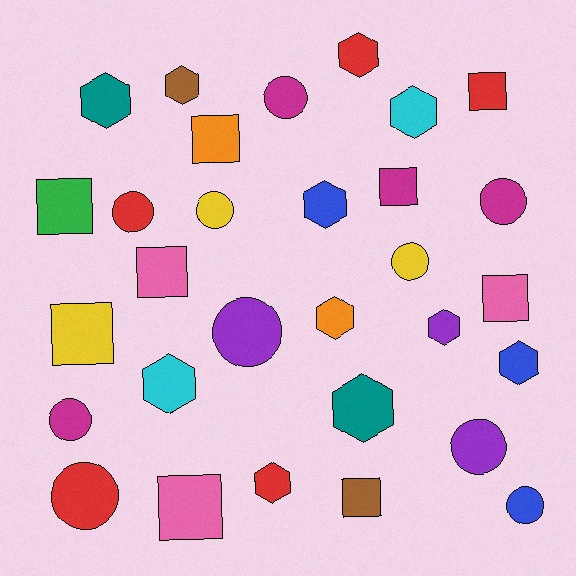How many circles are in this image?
There are 10 circles.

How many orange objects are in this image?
There are 2 orange objects.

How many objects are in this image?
There are 30 objects.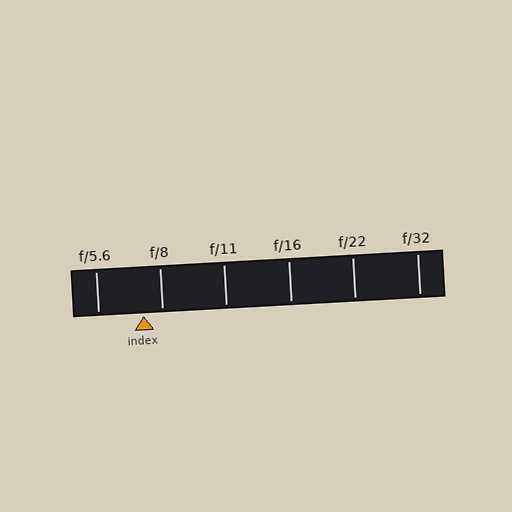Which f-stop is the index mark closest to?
The index mark is closest to f/8.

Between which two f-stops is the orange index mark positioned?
The index mark is between f/5.6 and f/8.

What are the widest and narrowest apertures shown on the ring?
The widest aperture shown is f/5.6 and the narrowest is f/32.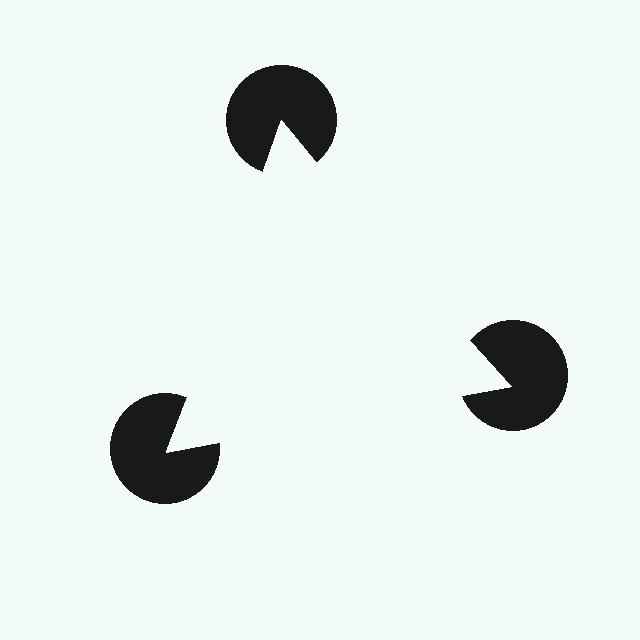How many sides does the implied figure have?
3 sides.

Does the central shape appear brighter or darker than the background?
It typically appears slightly brighter than the background, even though no actual brightness change is drawn.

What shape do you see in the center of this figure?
An illusory triangle — its edges are inferred from the aligned wedge cuts in the pac-man discs, not physically drawn.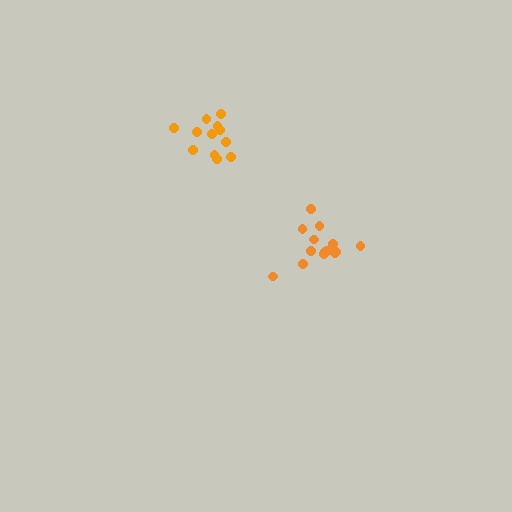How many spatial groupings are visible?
There are 2 spatial groupings.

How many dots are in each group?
Group 1: 14 dots, Group 2: 12 dots (26 total).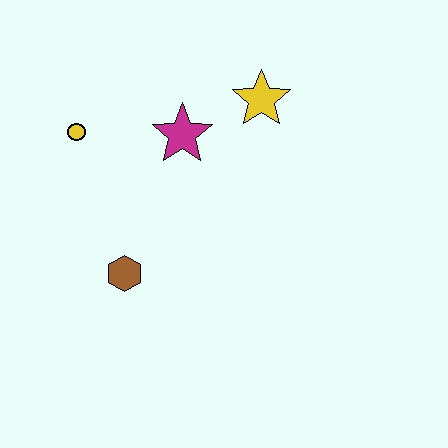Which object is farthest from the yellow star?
The brown hexagon is farthest from the yellow star.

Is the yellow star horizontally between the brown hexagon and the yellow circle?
No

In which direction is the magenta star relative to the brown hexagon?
The magenta star is above the brown hexagon.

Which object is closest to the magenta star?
The yellow star is closest to the magenta star.